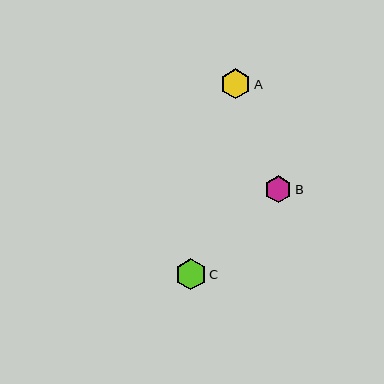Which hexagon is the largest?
Hexagon C is the largest with a size of approximately 31 pixels.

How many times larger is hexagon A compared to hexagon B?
Hexagon A is approximately 1.1 times the size of hexagon B.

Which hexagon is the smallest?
Hexagon B is the smallest with a size of approximately 27 pixels.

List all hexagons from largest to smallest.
From largest to smallest: C, A, B.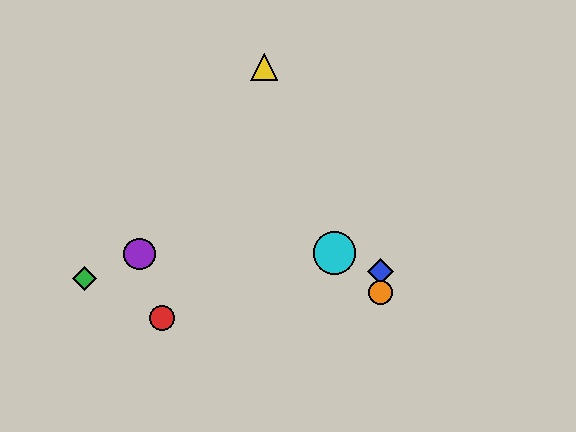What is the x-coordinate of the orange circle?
The orange circle is at x≈381.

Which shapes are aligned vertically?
The blue diamond, the orange circle are aligned vertically.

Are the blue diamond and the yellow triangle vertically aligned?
No, the blue diamond is at x≈381 and the yellow triangle is at x≈264.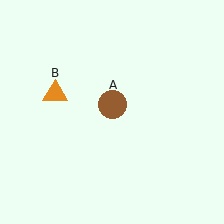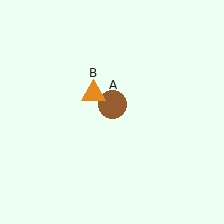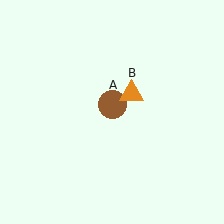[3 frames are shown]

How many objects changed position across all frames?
1 object changed position: orange triangle (object B).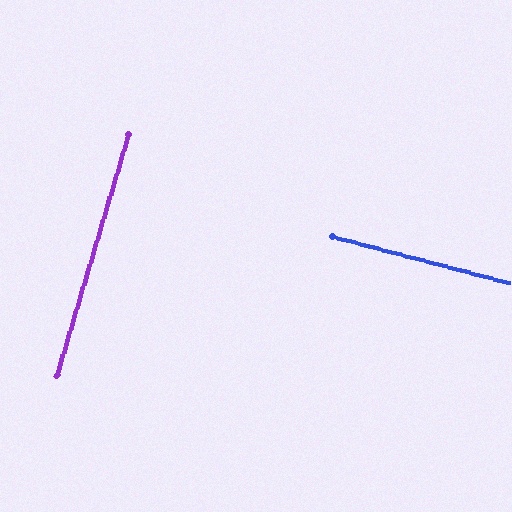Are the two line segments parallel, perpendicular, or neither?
Perpendicular — they meet at approximately 88°.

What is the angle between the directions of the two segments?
Approximately 88 degrees.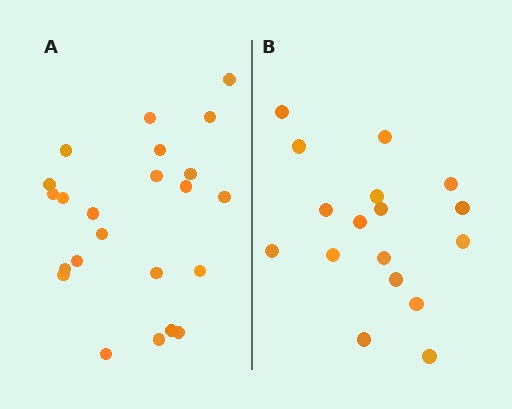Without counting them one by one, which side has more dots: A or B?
Region A (the left region) has more dots.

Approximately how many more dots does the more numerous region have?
Region A has about 6 more dots than region B.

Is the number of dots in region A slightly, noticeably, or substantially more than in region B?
Region A has noticeably more, but not dramatically so. The ratio is roughly 1.4 to 1.